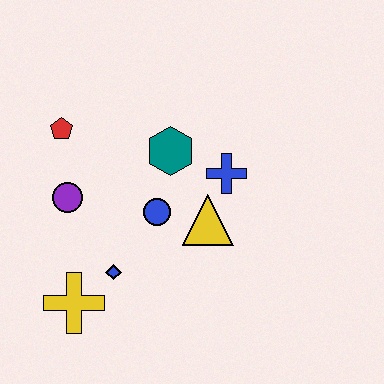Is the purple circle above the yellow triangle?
Yes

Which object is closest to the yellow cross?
The blue diamond is closest to the yellow cross.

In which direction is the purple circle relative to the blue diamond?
The purple circle is above the blue diamond.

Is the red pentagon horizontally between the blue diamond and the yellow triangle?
No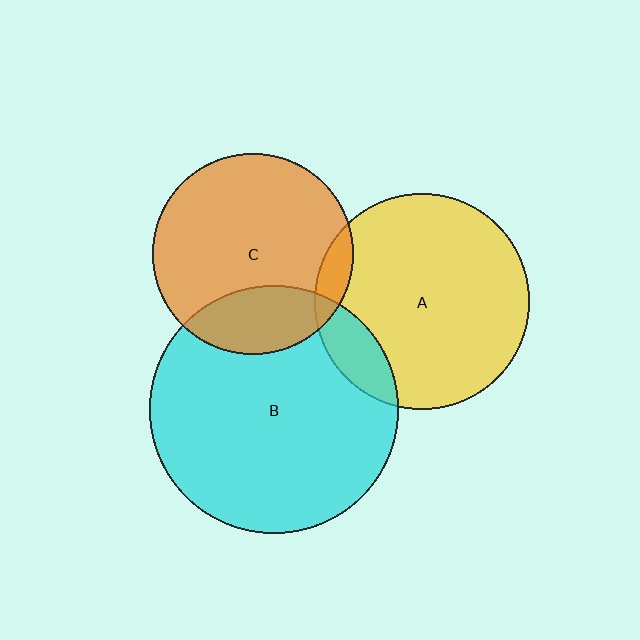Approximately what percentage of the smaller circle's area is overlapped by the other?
Approximately 15%.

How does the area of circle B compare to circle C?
Approximately 1.5 times.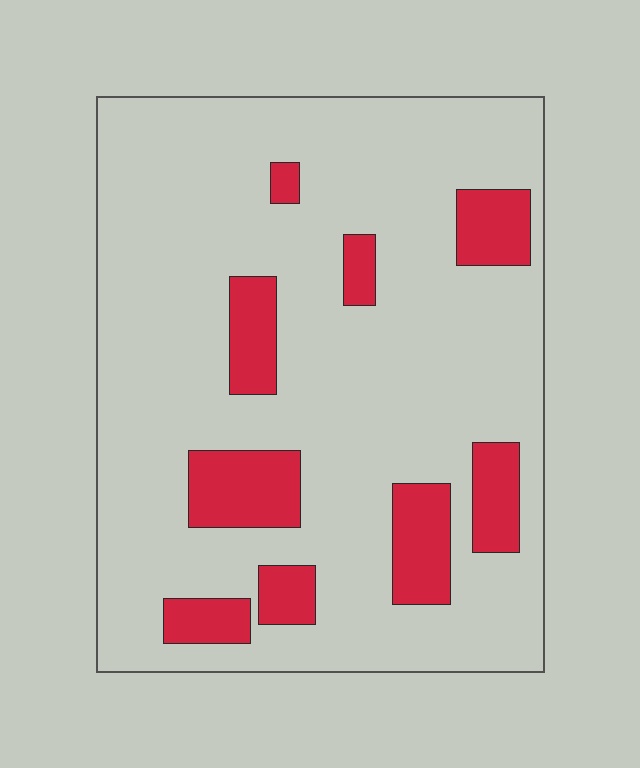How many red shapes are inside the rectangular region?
9.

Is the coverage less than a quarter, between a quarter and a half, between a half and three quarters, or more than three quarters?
Less than a quarter.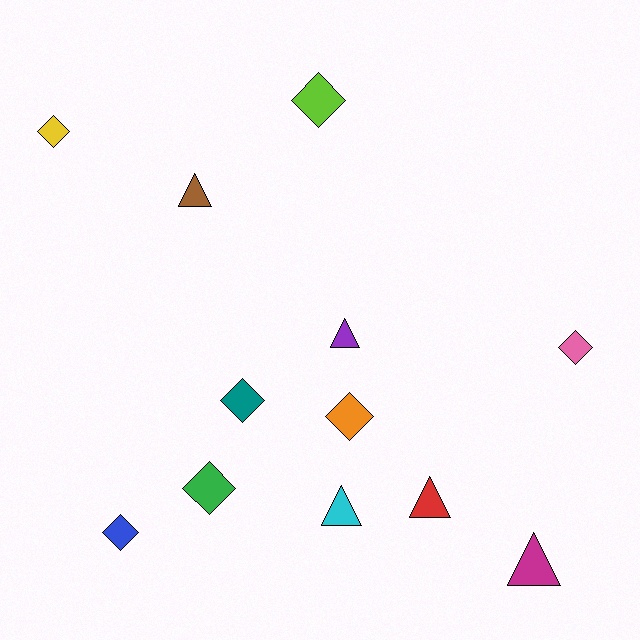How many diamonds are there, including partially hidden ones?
There are 7 diamonds.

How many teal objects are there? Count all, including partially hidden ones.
There is 1 teal object.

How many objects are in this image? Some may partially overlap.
There are 12 objects.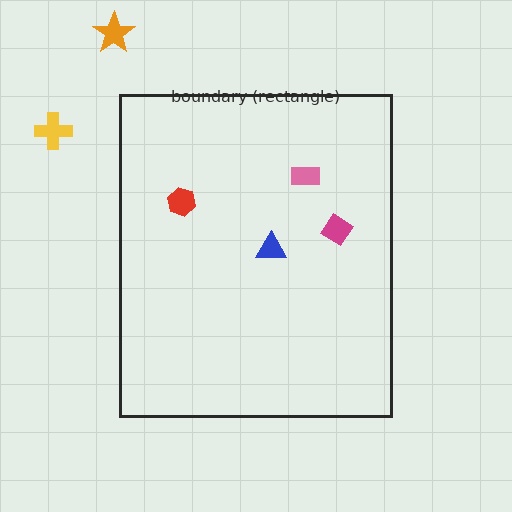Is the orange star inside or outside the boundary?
Outside.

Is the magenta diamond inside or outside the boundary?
Inside.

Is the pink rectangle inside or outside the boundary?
Inside.